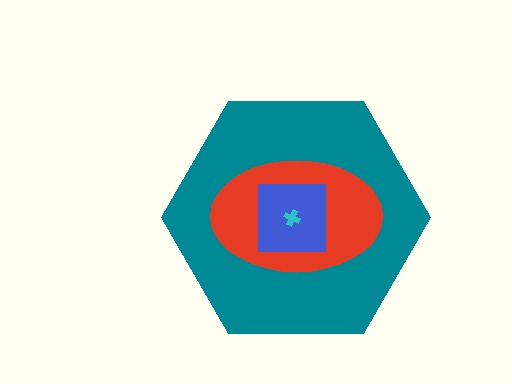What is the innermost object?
The cyan cross.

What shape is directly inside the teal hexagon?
The red ellipse.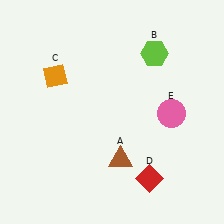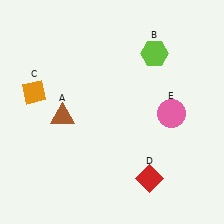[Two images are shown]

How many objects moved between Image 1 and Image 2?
2 objects moved between the two images.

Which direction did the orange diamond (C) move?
The orange diamond (C) moved left.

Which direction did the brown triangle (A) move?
The brown triangle (A) moved left.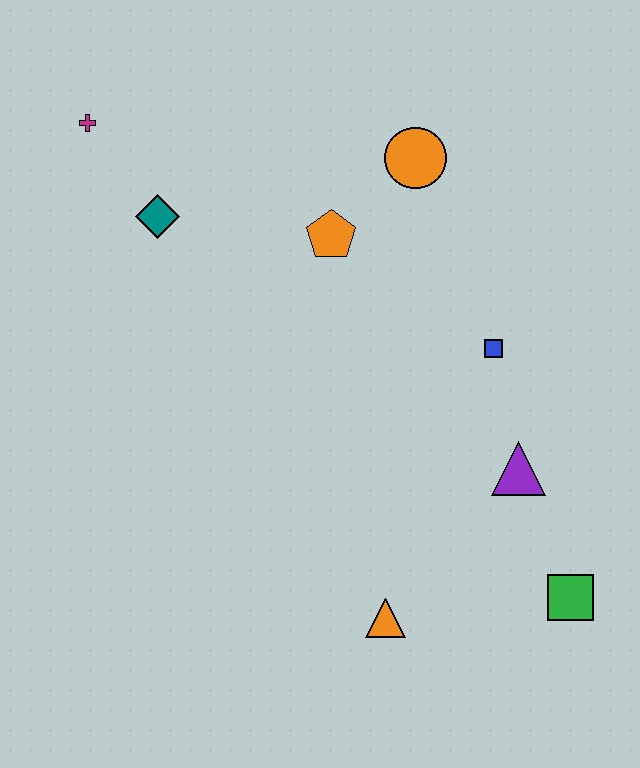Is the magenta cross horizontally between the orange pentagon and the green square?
No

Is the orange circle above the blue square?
Yes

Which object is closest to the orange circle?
The orange pentagon is closest to the orange circle.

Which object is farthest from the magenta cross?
The green square is farthest from the magenta cross.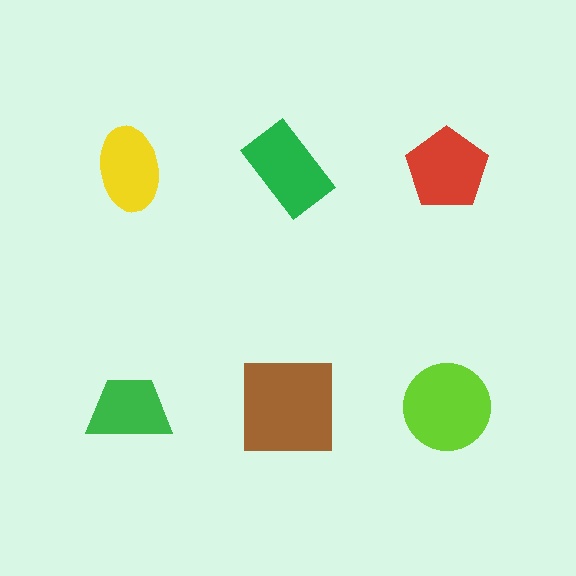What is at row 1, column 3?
A red pentagon.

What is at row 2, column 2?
A brown square.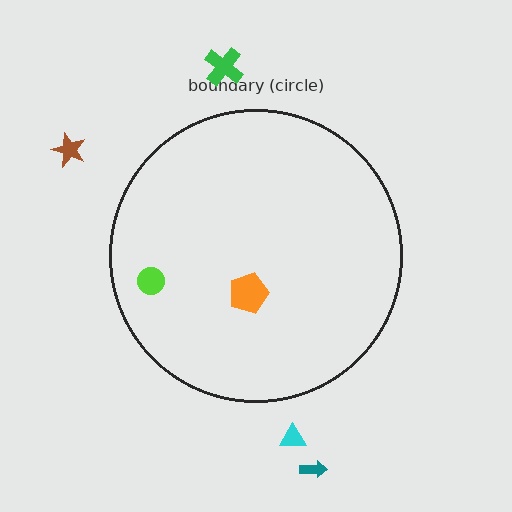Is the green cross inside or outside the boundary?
Outside.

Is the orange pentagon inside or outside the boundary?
Inside.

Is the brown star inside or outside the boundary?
Outside.